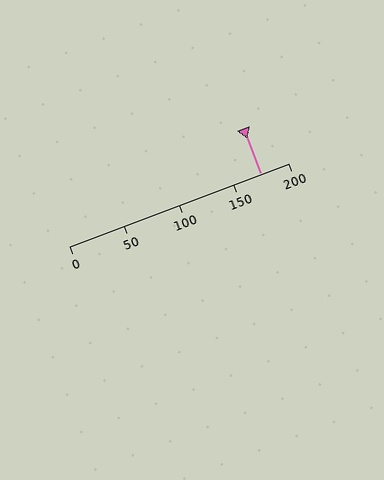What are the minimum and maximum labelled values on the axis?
The axis runs from 0 to 200.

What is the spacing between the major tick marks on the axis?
The major ticks are spaced 50 apart.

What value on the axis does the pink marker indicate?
The marker indicates approximately 175.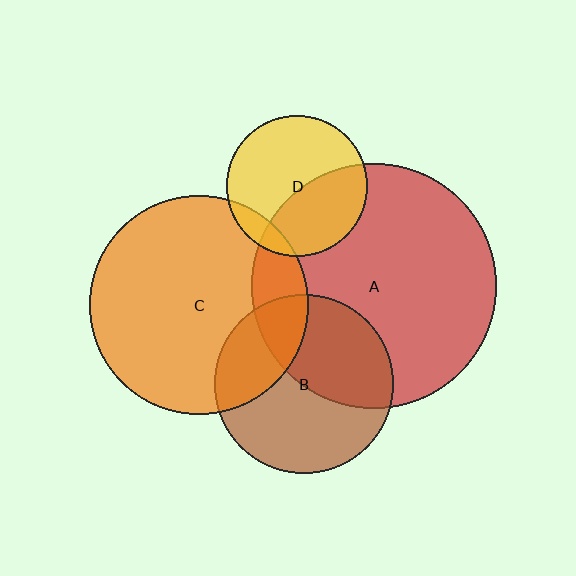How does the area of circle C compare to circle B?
Approximately 1.5 times.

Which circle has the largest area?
Circle A (red).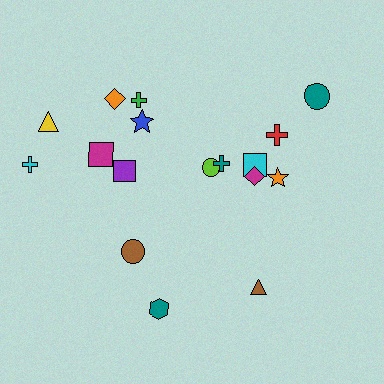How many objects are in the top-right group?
There are 6 objects.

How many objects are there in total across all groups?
There are 17 objects.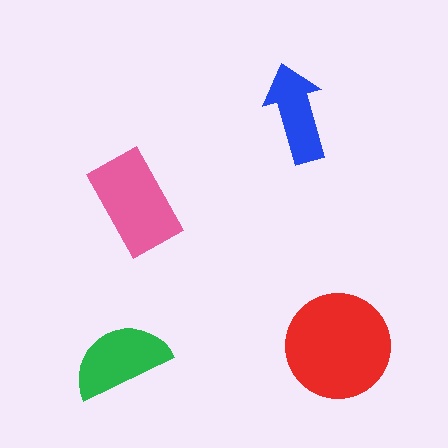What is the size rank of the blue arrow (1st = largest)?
4th.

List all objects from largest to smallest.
The red circle, the pink rectangle, the green semicircle, the blue arrow.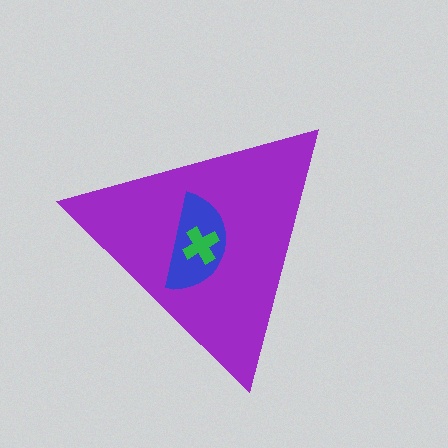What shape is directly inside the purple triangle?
The blue semicircle.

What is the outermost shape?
The purple triangle.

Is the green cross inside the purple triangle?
Yes.